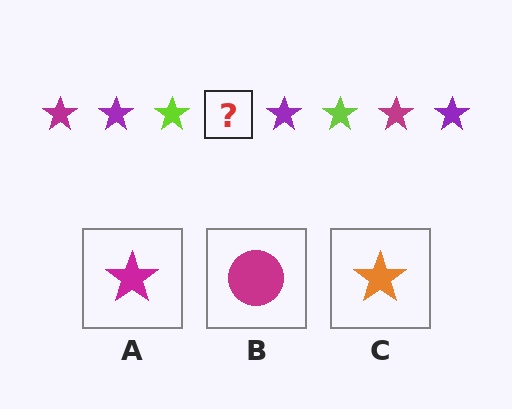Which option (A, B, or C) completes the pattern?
A.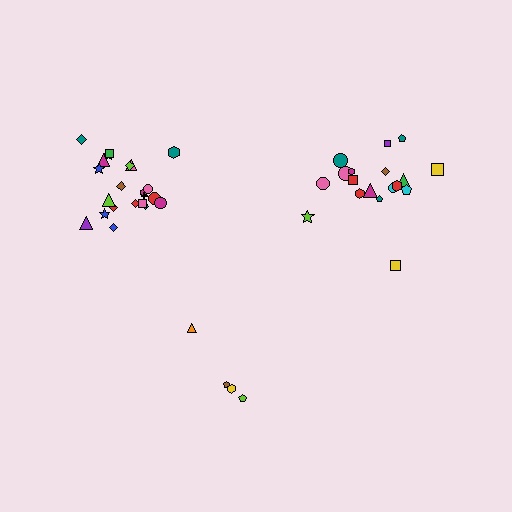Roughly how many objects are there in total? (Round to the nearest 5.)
Roughly 45 objects in total.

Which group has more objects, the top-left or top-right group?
The top-left group.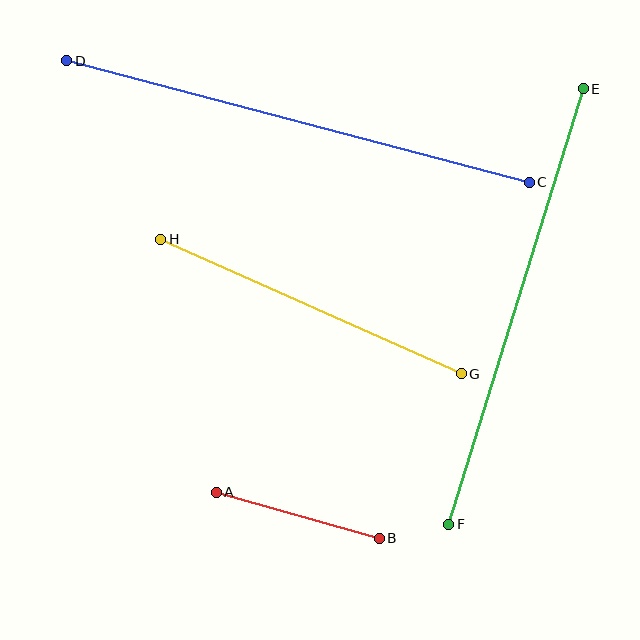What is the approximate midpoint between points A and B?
The midpoint is at approximately (298, 515) pixels.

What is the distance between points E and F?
The distance is approximately 456 pixels.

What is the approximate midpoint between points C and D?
The midpoint is at approximately (298, 122) pixels.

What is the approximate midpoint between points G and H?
The midpoint is at approximately (311, 307) pixels.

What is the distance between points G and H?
The distance is approximately 329 pixels.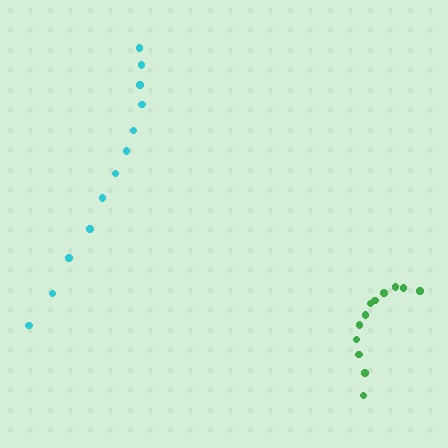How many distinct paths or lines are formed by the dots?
There are 2 distinct paths.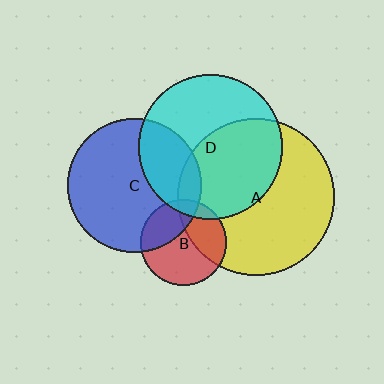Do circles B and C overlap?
Yes.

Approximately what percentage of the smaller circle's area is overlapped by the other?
Approximately 30%.